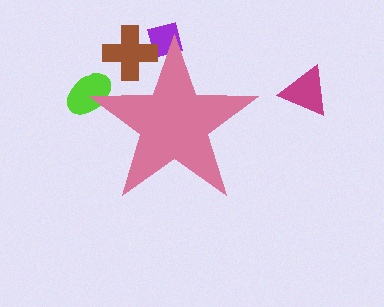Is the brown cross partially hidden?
Yes, the brown cross is partially hidden behind the pink star.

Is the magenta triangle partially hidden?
No, the magenta triangle is fully visible.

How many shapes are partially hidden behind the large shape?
3 shapes are partially hidden.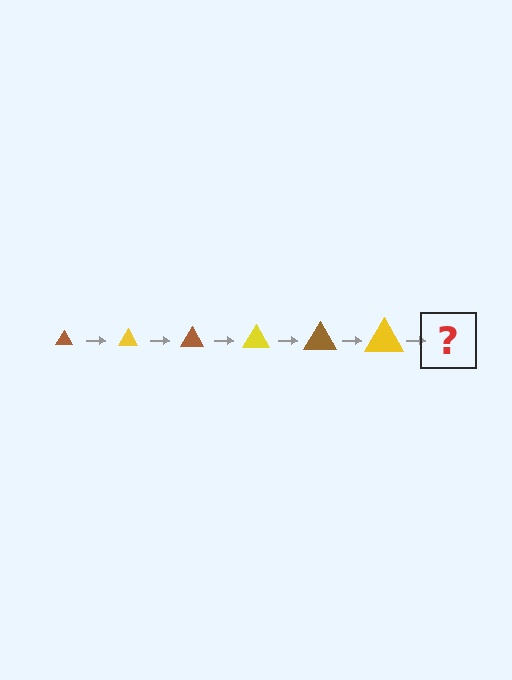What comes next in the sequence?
The next element should be a brown triangle, larger than the previous one.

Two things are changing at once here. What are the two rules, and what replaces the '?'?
The two rules are that the triangle grows larger each step and the color cycles through brown and yellow. The '?' should be a brown triangle, larger than the previous one.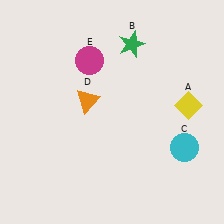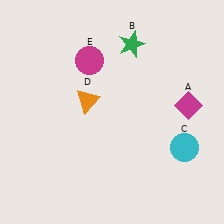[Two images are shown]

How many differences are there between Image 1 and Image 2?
There is 1 difference between the two images.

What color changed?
The diamond (A) changed from yellow in Image 1 to magenta in Image 2.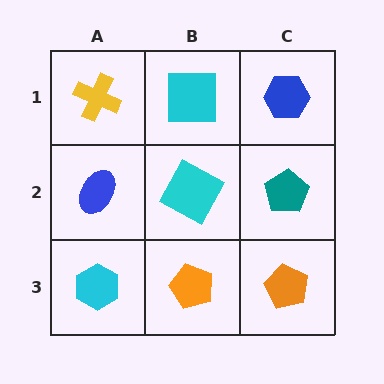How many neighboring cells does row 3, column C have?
2.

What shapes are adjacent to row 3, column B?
A cyan square (row 2, column B), a cyan hexagon (row 3, column A), an orange pentagon (row 3, column C).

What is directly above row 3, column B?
A cyan square.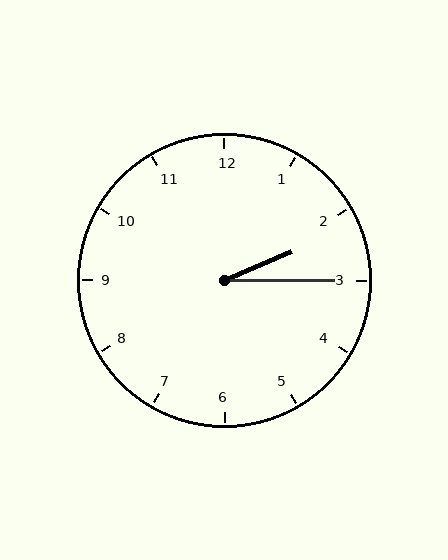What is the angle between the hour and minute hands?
Approximately 22 degrees.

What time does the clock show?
2:15.